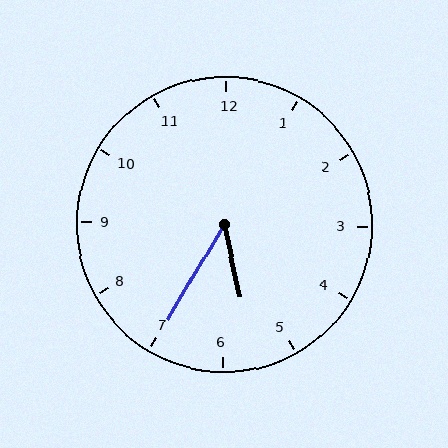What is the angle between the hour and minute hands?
Approximately 42 degrees.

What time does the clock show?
5:35.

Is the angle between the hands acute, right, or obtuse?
It is acute.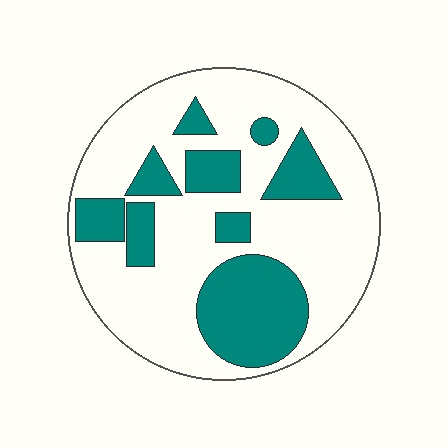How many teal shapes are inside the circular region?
9.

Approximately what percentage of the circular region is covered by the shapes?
Approximately 30%.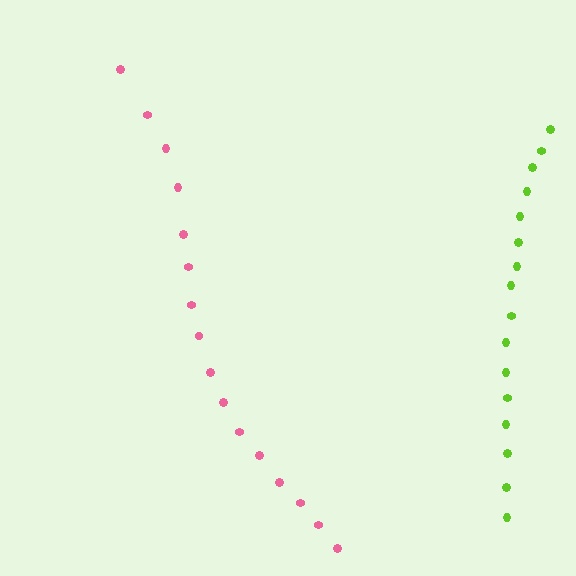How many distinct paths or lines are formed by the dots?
There are 2 distinct paths.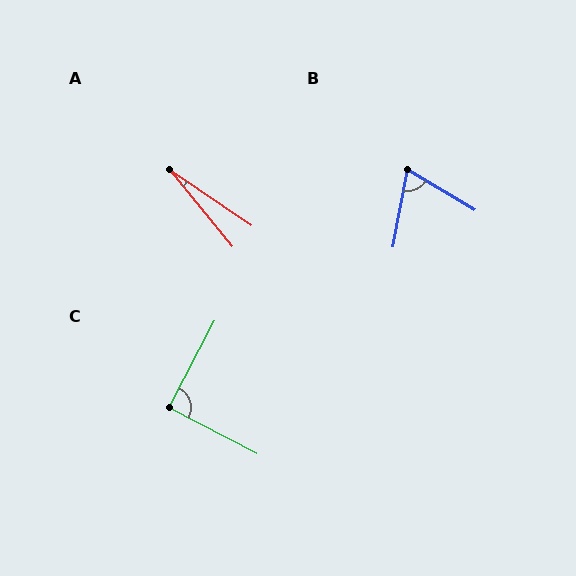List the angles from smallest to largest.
A (16°), B (70°), C (90°).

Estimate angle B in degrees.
Approximately 70 degrees.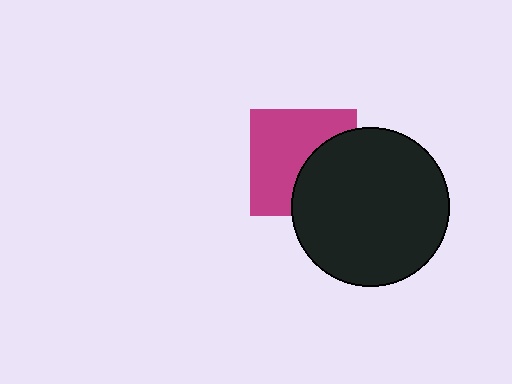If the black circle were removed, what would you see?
You would see the complete magenta square.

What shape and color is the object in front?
The object in front is a black circle.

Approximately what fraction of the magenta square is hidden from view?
Roughly 39% of the magenta square is hidden behind the black circle.